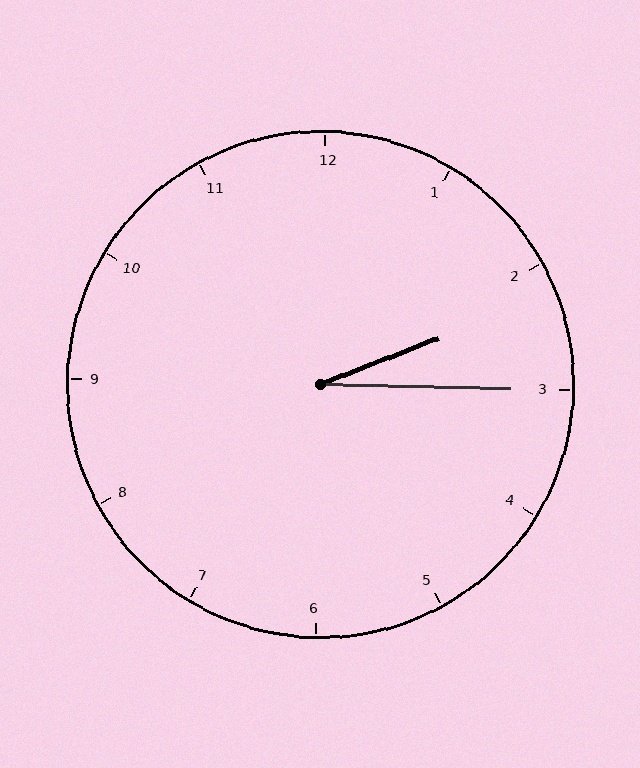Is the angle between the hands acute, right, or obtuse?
It is acute.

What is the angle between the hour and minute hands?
Approximately 22 degrees.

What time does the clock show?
2:15.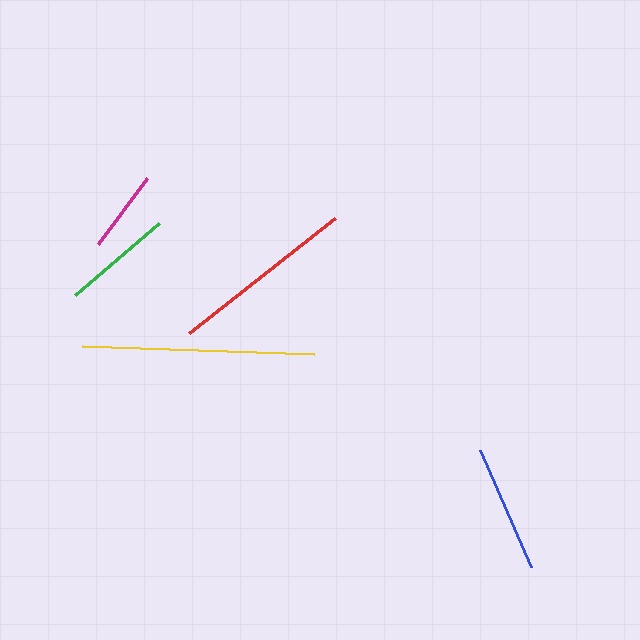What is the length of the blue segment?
The blue segment is approximately 128 pixels long.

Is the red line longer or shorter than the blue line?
The red line is longer than the blue line.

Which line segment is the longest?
The yellow line is the longest at approximately 232 pixels.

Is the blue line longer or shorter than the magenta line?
The blue line is longer than the magenta line.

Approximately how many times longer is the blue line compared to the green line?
The blue line is approximately 1.2 times the length of the green line.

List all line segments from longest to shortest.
From longest to shortest: yellow, red, blue, green, magenta.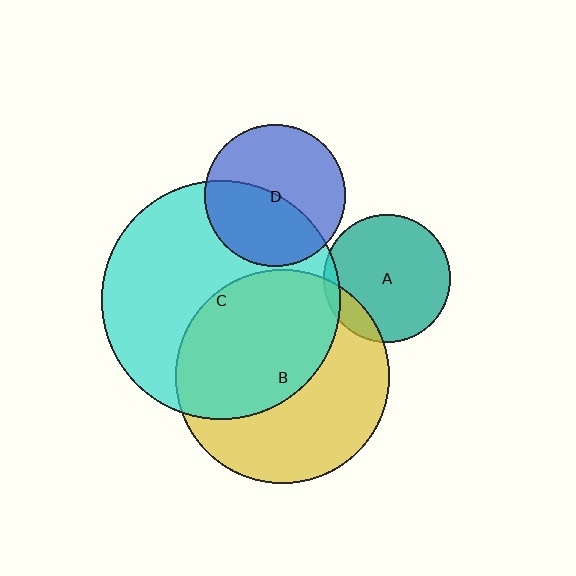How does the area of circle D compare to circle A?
Approximately 1.2 times.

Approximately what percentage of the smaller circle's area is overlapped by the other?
Approximately 5%.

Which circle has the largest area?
Circle C (cyan).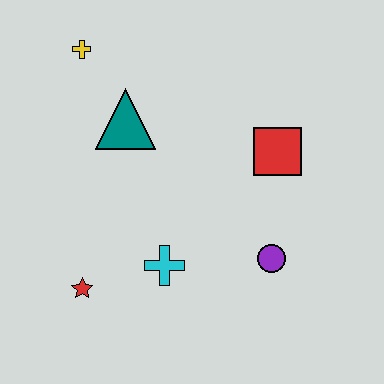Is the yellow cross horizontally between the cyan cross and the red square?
No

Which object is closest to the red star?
The cyan cross is closest to the red star.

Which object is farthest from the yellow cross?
The purple circle is farthest from the yellow cross.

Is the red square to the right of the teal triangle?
Yes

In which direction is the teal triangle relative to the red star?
The teal triangle is above the red star.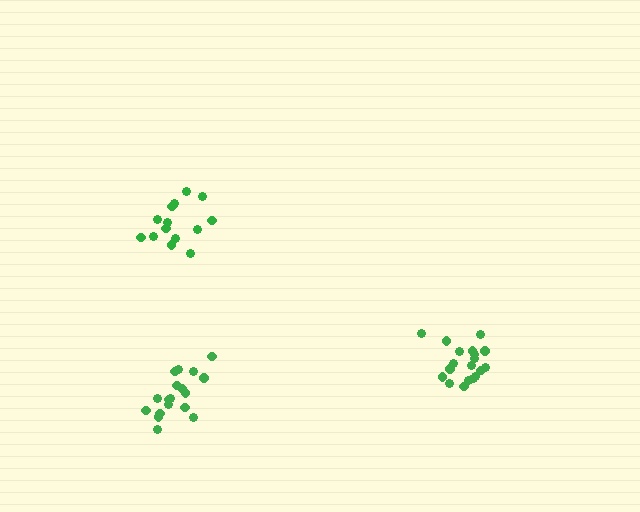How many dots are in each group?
Group 1: 18 dots, Group 2: 14 dots, Group 3: 19 dots (51 total).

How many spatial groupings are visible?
There are 3 spatial groupings.